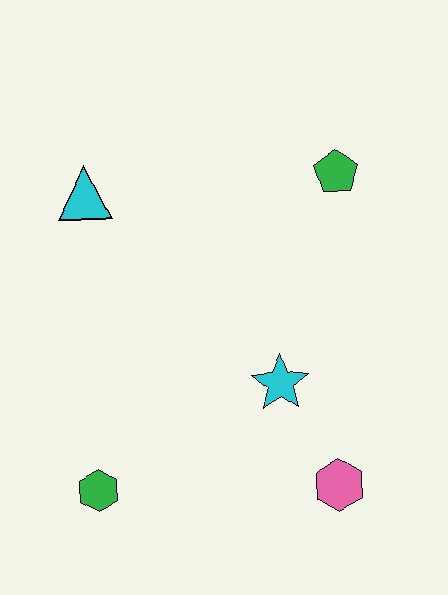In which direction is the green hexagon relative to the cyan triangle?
The green hexagon is below the cyan triangle.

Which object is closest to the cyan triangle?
The green pentagon is closest to the cyan triangle.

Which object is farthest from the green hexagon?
The green pentagon is farthest from the green hexagon.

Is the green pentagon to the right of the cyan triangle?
Yes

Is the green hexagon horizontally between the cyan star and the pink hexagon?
No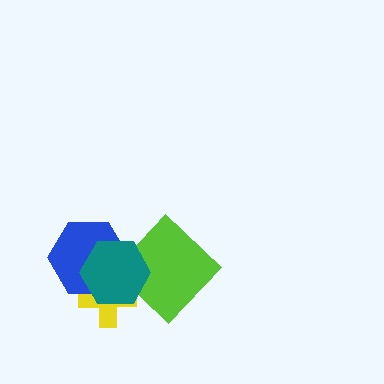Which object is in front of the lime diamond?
The teal hexagon is in front of the lime diamond.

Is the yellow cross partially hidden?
Yes, it is partially covered by another shape.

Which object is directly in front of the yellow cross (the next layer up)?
The blue hexagon is directly in front of the yellow cross.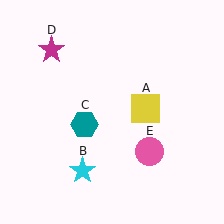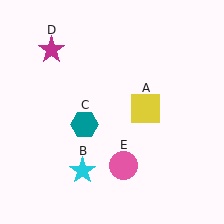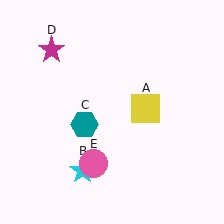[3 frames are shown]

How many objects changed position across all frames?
1 object changed position: pink circle (object E).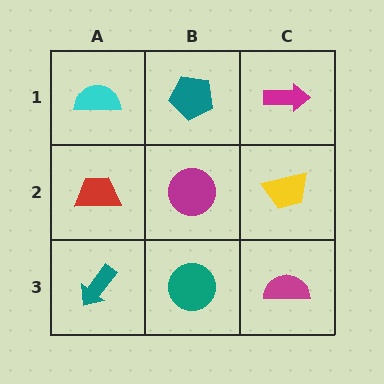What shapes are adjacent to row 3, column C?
A yellow trapezoid (row 2, column C), a teal circle (row 3, column B).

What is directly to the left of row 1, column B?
A cyan semicircle.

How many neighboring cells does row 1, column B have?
3.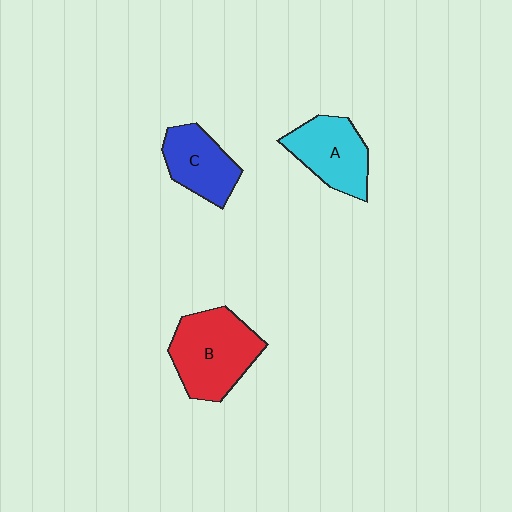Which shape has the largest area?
Shape B (red).